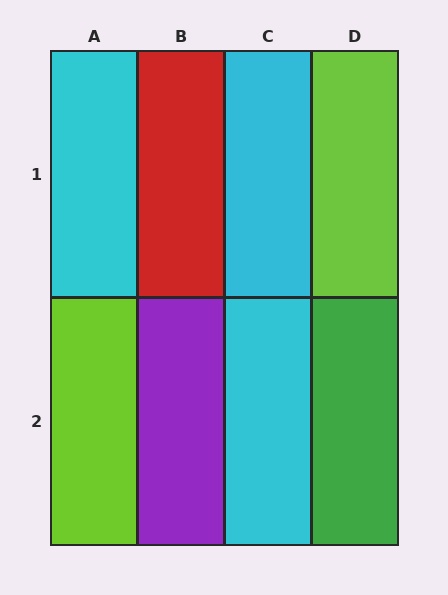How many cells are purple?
1 cell is purple.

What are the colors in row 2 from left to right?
Lime, purple, cyan, green.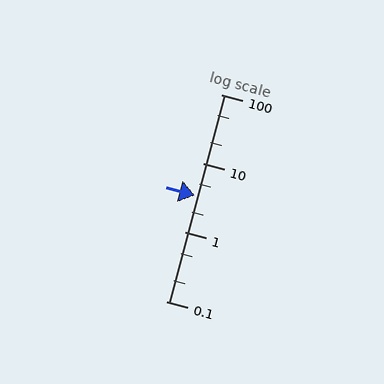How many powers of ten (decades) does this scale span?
The scale spans 3 decades, from 0.1 to 100.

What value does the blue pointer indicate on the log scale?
The pointer indicates approximately 3.4.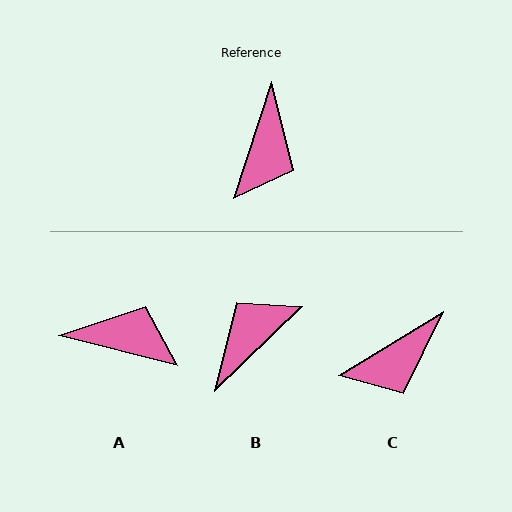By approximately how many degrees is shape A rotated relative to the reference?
Approximately 94 degrees counter-clockwise.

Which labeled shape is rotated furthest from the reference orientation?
B, about 152 degrees away.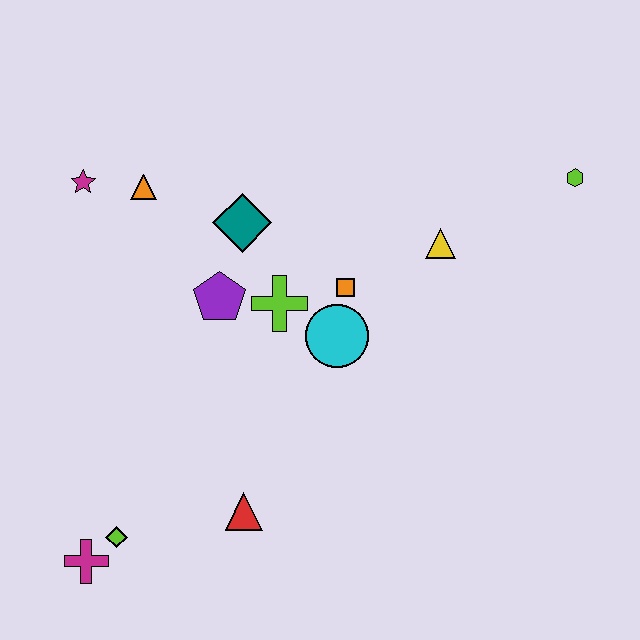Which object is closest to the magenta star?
The orange triangle is closest to the magenta star.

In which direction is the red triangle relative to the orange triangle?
The red triangle is below the orange triangle.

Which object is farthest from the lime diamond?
The lime hexagon is farthest from the lime diamond.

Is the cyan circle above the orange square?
No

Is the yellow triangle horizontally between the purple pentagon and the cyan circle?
No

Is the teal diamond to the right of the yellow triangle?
No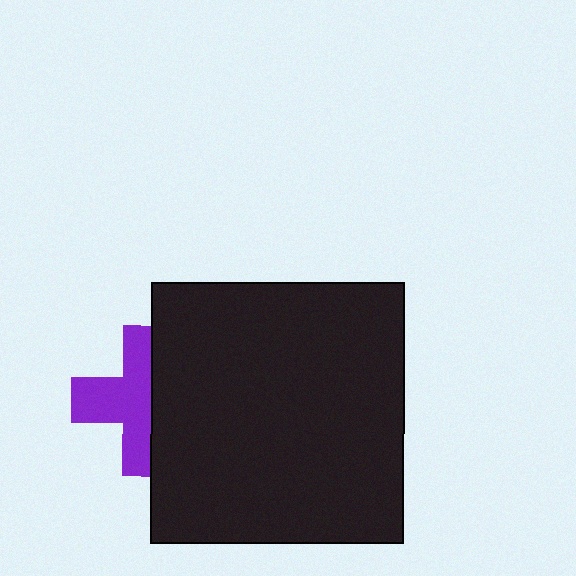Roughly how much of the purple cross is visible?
About half of it is visible (roughly 56%).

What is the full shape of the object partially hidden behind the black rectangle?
The partially hidden object is a purple cross.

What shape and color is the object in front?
The object in front is a black rectangle.